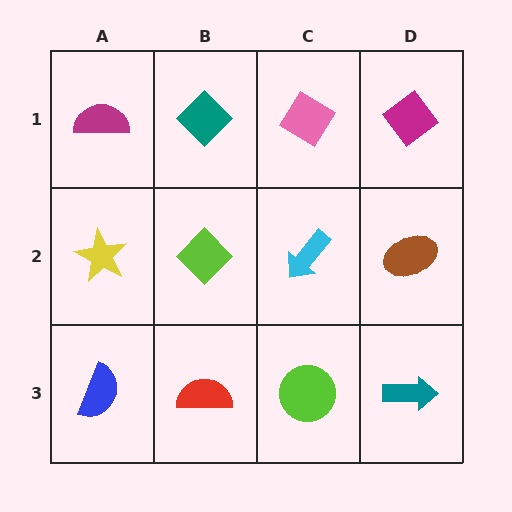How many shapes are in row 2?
4 shapes.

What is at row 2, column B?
A lime diamond.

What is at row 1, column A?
A magenta semicircle.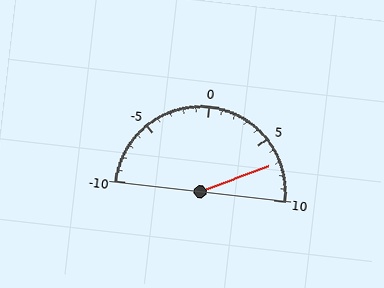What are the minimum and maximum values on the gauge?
The gauge ranges from -10 to 10.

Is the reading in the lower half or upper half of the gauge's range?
The reading is in the upper half of the range (-10 to 10).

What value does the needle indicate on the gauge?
The needle indicates approximately 7.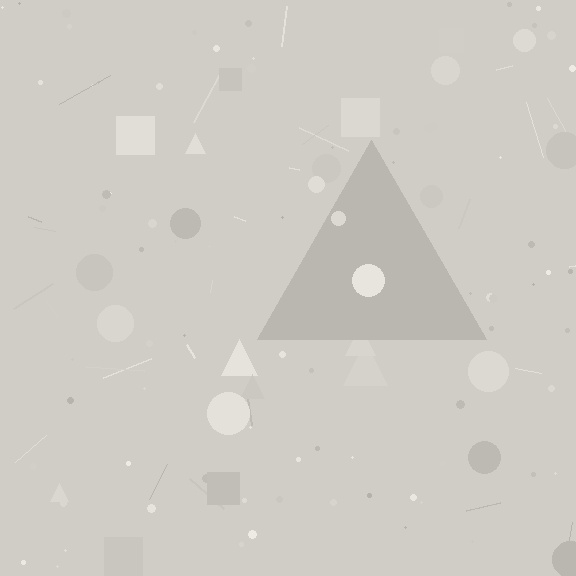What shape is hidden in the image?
A triangle is hidden in the image.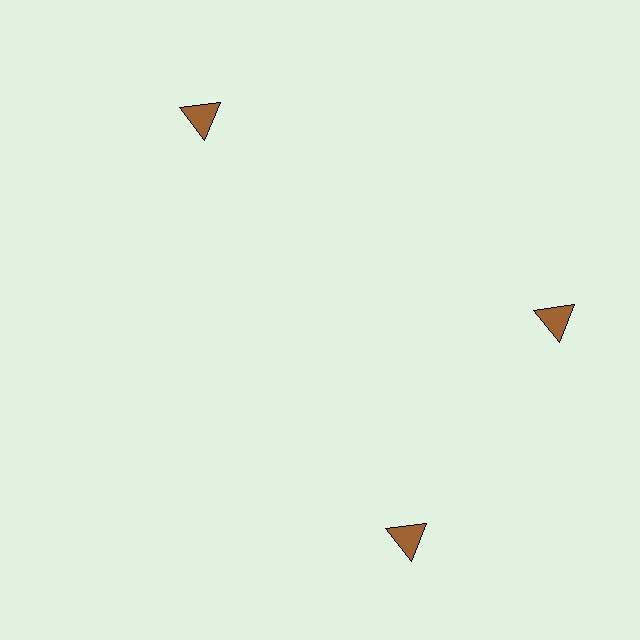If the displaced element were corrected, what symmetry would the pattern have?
It would have 3-fold rotational symmetry — the pattern would map onto itself every 120 degrees.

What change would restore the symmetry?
The symmetry would be restored by rotating it back into even spacing with its neighbors so that all 3 triangles sit at equal angles and equal distance from the center.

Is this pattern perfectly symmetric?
No. The 3 brown triangles are arranged in a ring, but one element near the 7 o'clock position is rotated out of alignment along the ring, breaking the 3-fold rotational symmetry.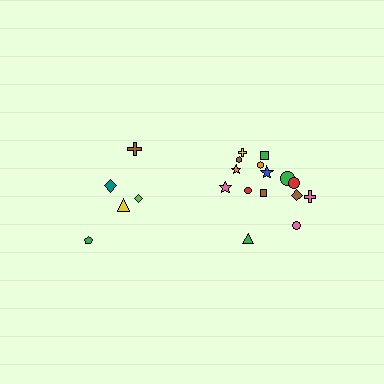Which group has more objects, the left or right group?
The right group.